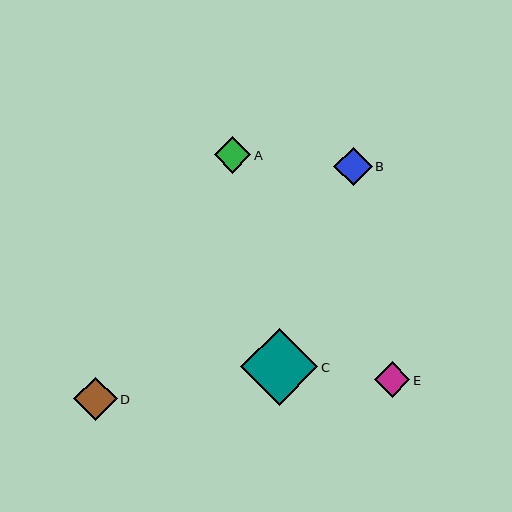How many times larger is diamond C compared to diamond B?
Diamond C is approximately 2.0 times the size of diamond B.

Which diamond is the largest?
Diamond C is the largest with a size of approximately 77 pixels.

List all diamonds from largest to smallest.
From largest to smallest: C, D, B, A, E.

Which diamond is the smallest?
Diamond E is the smallest with a size of approximately 36 pixels.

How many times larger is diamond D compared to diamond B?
Diamond D is approximately 1.1 times the size of diamond B.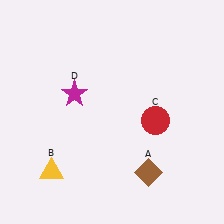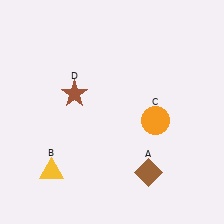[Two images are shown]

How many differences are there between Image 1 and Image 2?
There are 2 differences between the two images.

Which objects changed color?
C changed from red to orange. D changed from magenta to brown.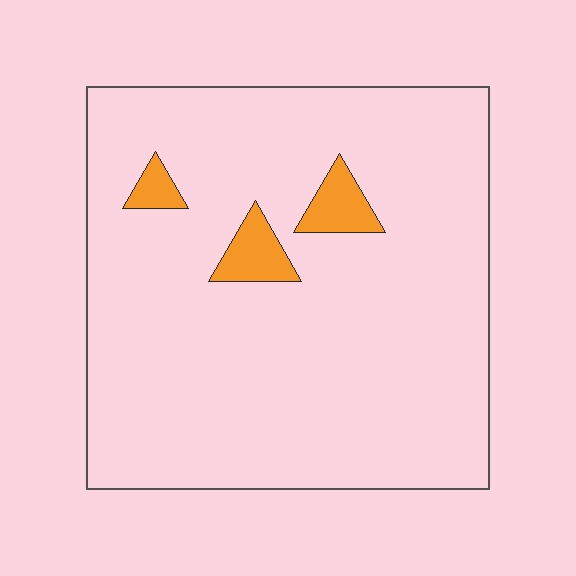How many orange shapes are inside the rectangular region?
3.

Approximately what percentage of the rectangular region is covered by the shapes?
Approximately 5%.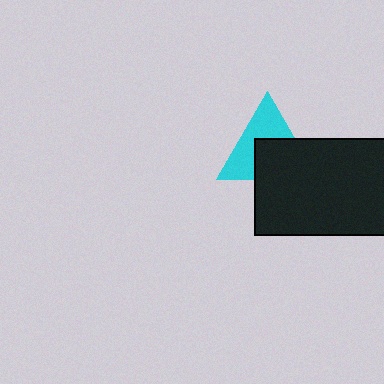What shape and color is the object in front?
The object in front is a black rectangle.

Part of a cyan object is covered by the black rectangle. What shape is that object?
It is a triangle.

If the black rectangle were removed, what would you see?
You would see the complete cyan triangle.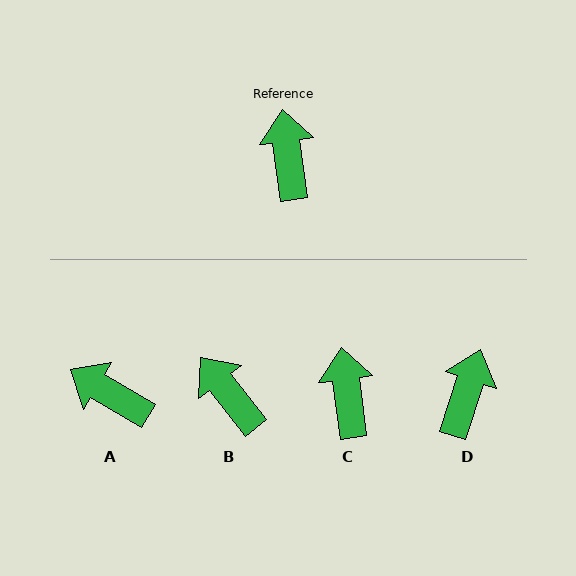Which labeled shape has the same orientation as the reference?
C.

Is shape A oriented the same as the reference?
No, it is off by about 52 degrees.